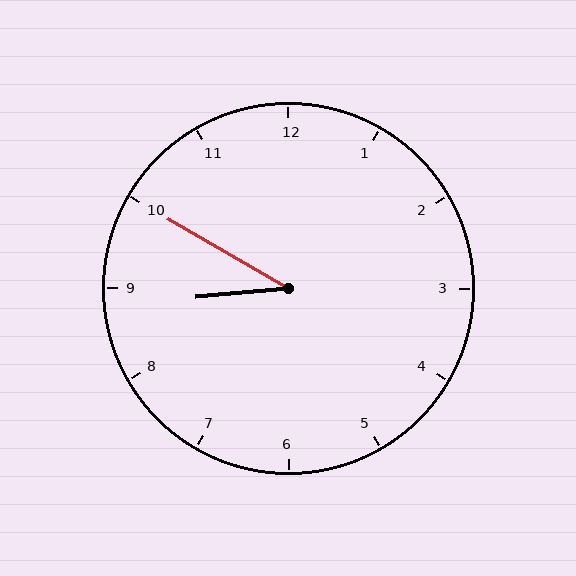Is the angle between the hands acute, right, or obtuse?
It is acute.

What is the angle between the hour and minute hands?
Approximately 35 degrees.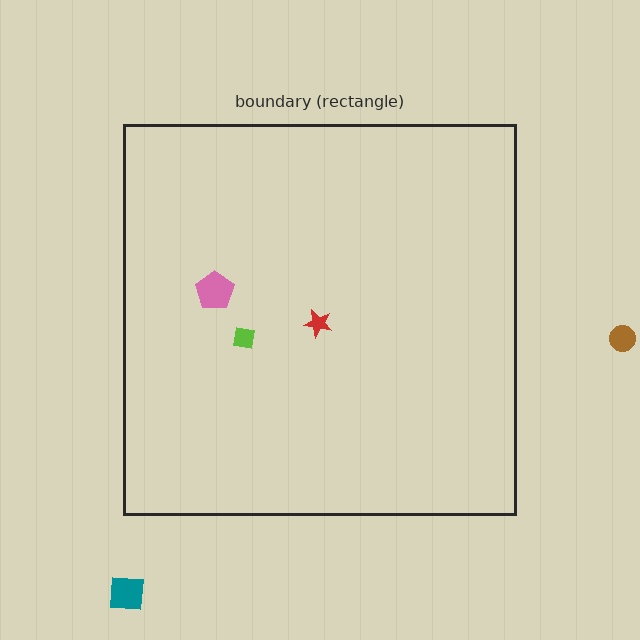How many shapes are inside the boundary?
3 inside, 2 outside.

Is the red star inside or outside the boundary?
Inside.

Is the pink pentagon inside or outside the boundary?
Inside.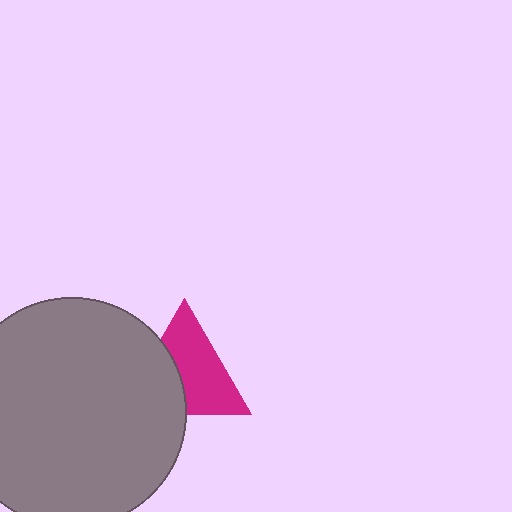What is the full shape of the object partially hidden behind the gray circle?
The partially hidden object is a magenta triangle.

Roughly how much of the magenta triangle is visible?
About half of it is visible (roughly 61%).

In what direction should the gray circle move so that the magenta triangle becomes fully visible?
The gray circle should move left. That is the shortest direction to clear the overlap and leave the magenta triangle fully visible.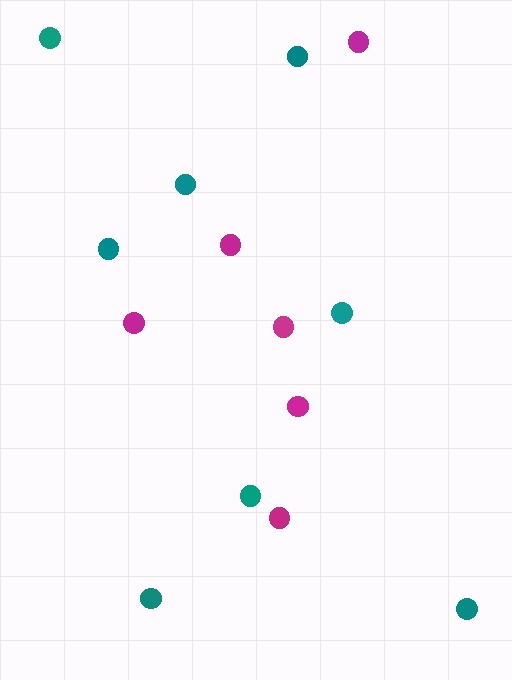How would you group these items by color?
There are 2 groups: one group of teal circles (8) and one group of magenta circles (6).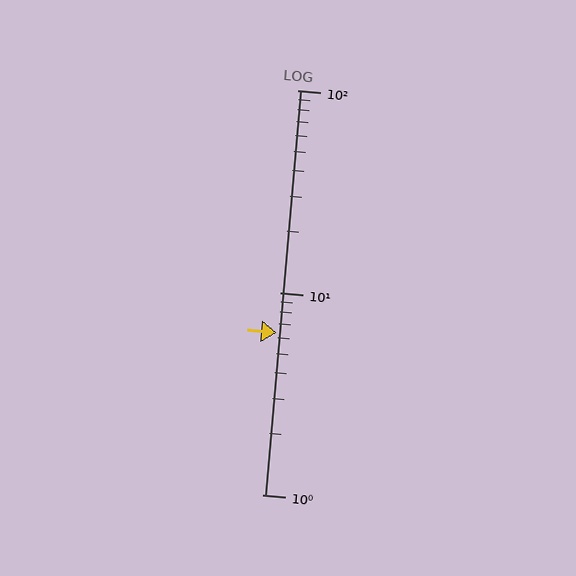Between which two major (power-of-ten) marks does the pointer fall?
The pointer is between 1 and 10.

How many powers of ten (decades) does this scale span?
The scale spans 2 decades, from 1 to 100.